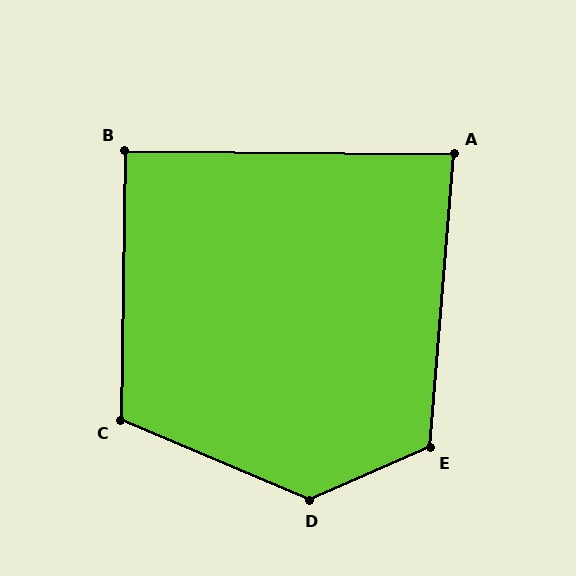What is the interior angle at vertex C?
Approximately 112 degrees (obtuse).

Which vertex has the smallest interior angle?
A, at approximately 86 degrees.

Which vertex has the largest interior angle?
D, at approximately 133 degrees.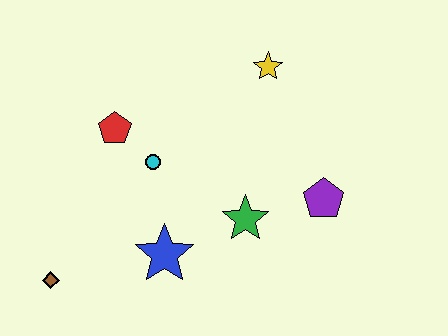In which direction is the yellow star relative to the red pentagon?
The yellow star is to the right of the red pentagon.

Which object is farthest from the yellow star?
The brown diamond is farthest from the yellow star.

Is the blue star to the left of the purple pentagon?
Yes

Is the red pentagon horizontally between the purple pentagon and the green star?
No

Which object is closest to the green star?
The purple pentagon is closest to the green star.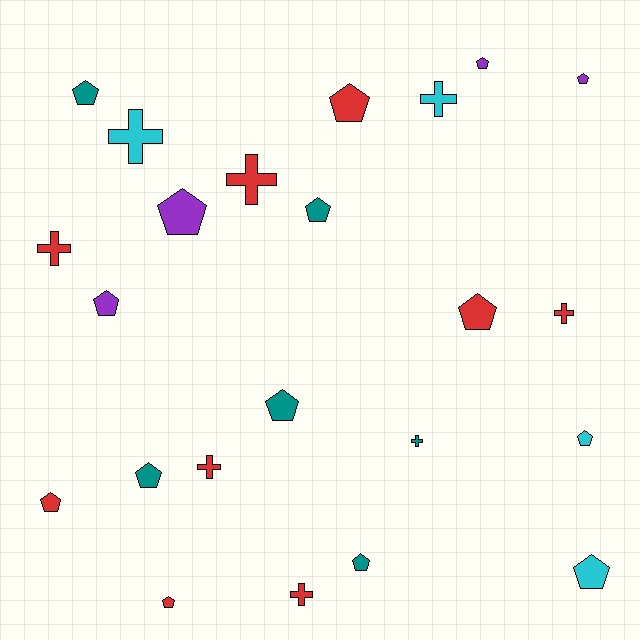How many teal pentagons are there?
There are 5 teal pentagons.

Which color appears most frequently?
Red, with 9 objects.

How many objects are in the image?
There are 23 objects.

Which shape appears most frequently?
Pentagon, with 15 objects.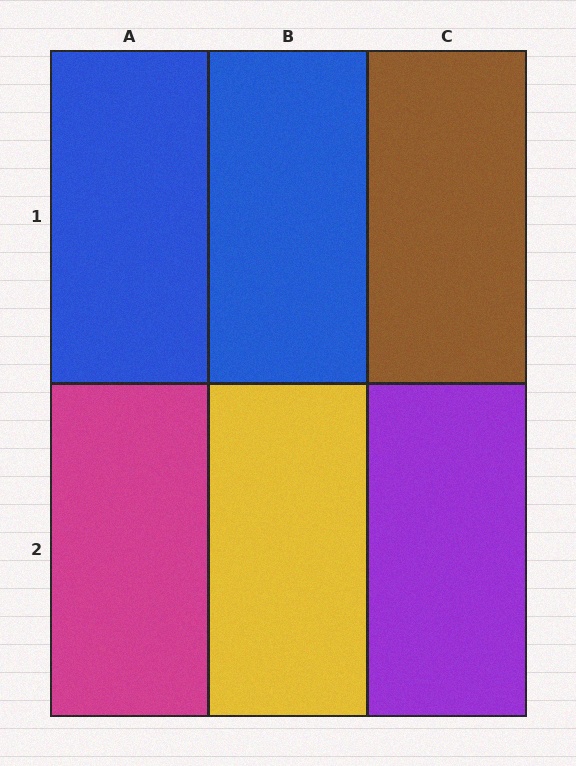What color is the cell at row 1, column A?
Blue.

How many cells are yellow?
1 cell is yellow.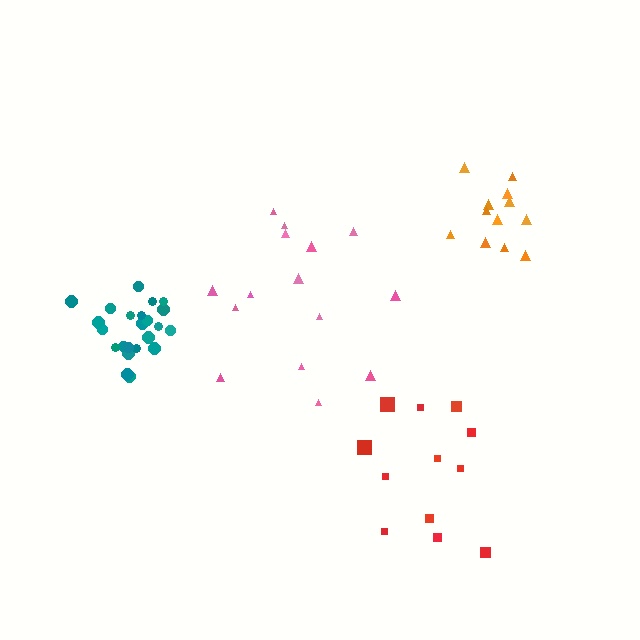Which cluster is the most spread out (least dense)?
Pink.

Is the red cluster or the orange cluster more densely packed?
Orange.